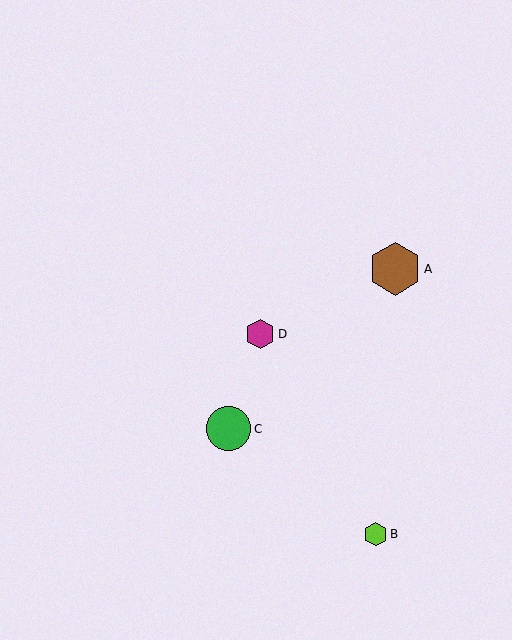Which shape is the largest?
The brown hexagon (labeled A) is the largest.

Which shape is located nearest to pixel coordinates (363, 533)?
The lime hexagon (labeled B) at (376, 534) is nearest to that location.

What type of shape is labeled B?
Shape B is a lime hexagon.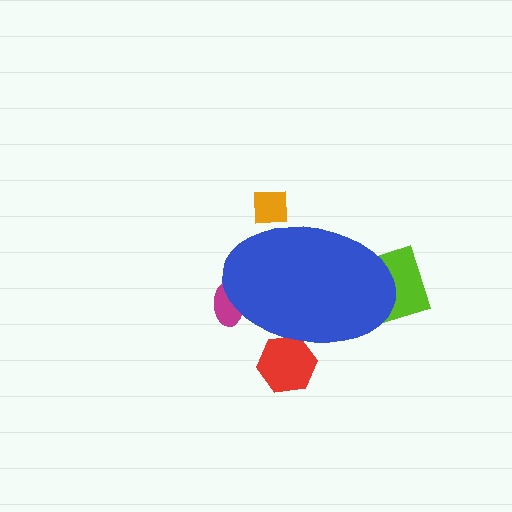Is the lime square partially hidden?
Yes, the lime square is partially hidden behind the blue ellipse.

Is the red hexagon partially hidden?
Yes, the red hexagon is partially hidden behind the blue ellipse.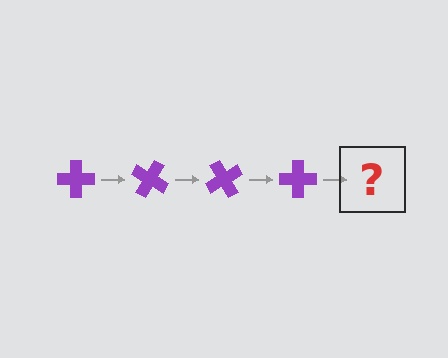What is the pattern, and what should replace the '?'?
The pattern is that the cross rotates 30 degrees each step. The '?' should be a purple cross rotated 120 degrees.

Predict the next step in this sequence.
The next step is a purple cross rotated 120 degrees.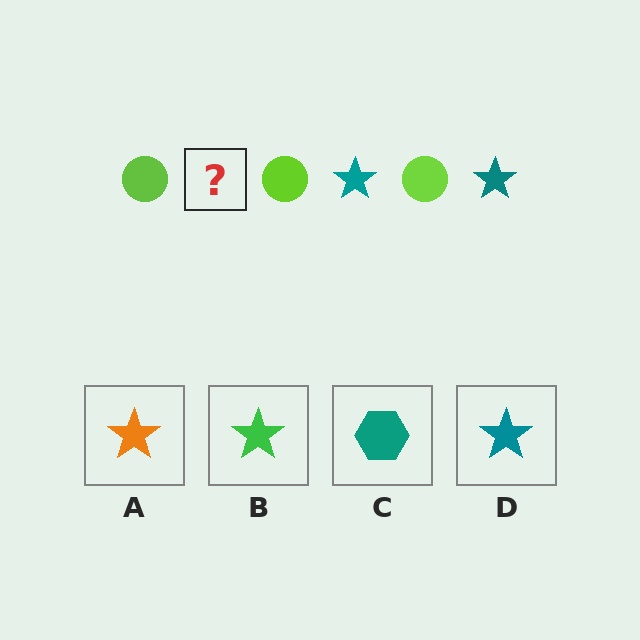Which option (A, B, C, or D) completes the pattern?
D.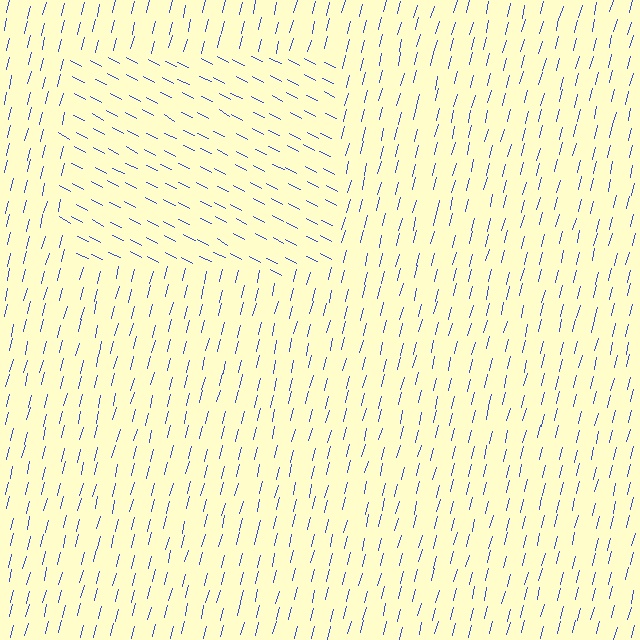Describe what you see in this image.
The image is filled with small blue line segments. A rectangle region in the image has lines oriented differently from the surrounding lines, creating a visible texture boundary.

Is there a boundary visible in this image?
Yes, there is a texture boundary formed by a change in line orientation.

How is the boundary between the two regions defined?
The boundary is defined purely by a change in line orientation (approximately 77 degrees difference). All lines are the same color and thickness.